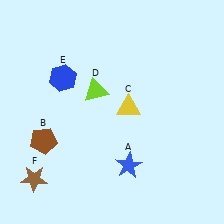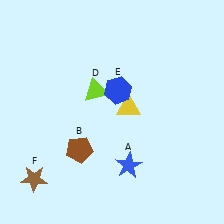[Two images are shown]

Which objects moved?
The objects that moved are: the brown pentagon (B), the blue hexagon (E).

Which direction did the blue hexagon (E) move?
The blue hexagon (E) moved right.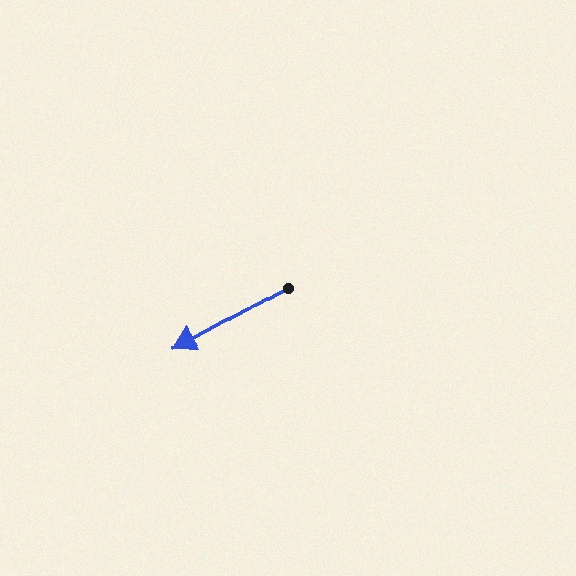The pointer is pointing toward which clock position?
Roughly 8 o'clock.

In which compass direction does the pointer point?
Southwest.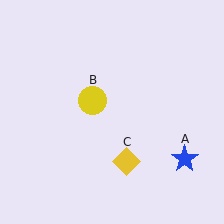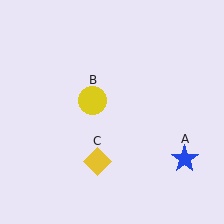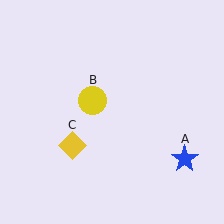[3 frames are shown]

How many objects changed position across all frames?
1 object changed position: yellow diamond (object C).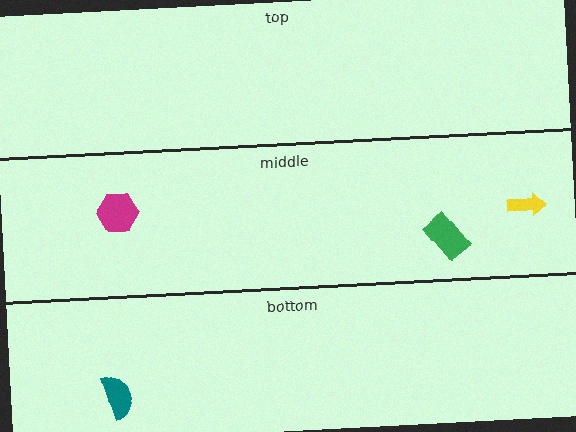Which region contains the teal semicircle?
The bottom region.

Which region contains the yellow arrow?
The middle region.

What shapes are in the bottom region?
The teal semicircle.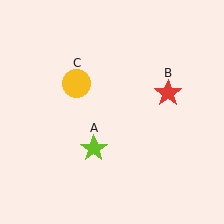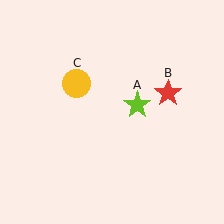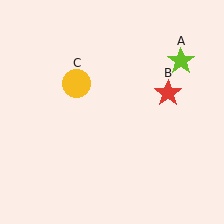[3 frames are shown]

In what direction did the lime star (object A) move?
The lime star (object A) moved up and to the right.